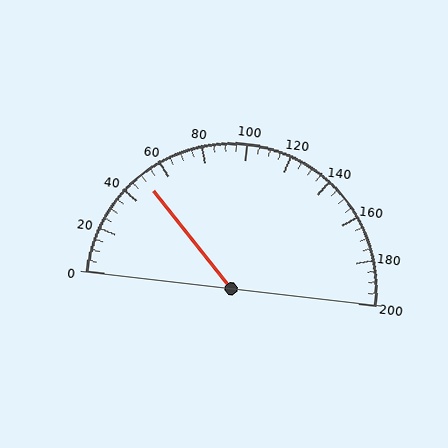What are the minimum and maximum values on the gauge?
The gauge ranges from 0 to 200.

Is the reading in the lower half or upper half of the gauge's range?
The reading is in the lower half of the range (0 to 200).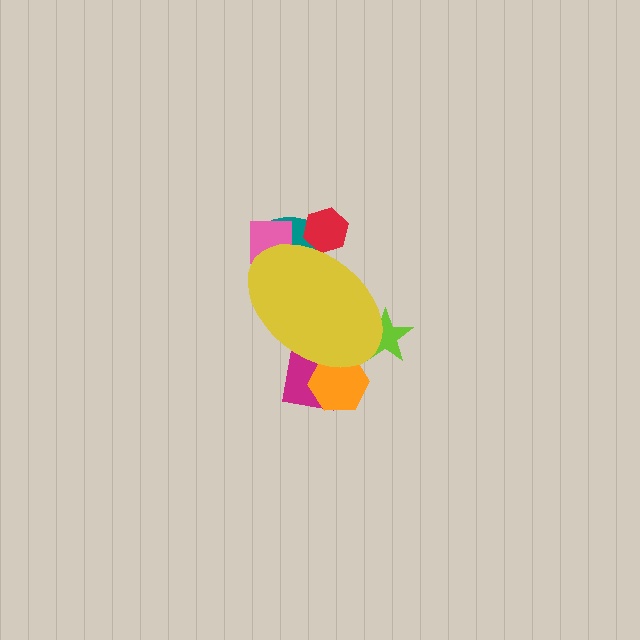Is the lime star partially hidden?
Yes, the lime star is partially hidden behind the yellow ellipse.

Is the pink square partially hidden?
Yes, the pink square is partially hidden behind the yellow ellipse.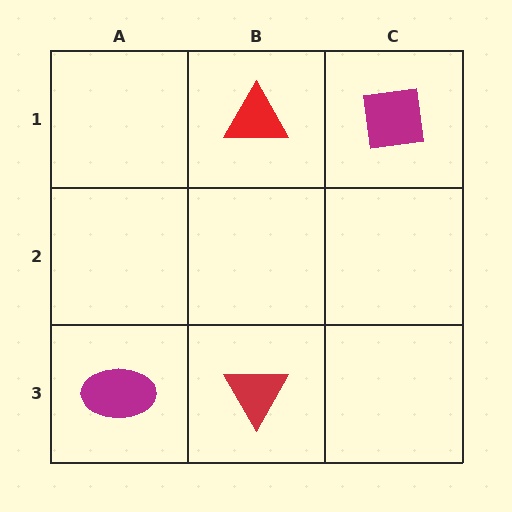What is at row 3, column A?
A magenta ellipse.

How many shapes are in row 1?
2 shapes.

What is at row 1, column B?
A red triangle.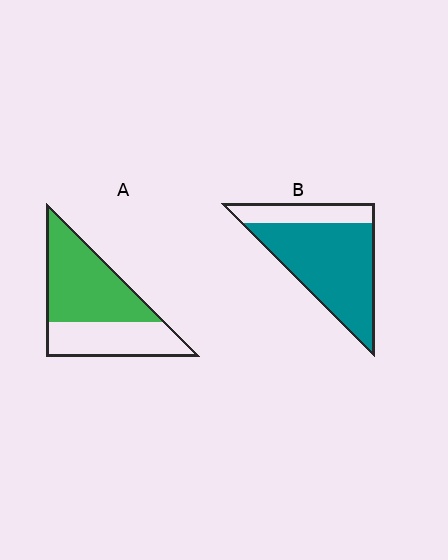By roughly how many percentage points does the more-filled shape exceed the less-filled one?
By roughly 15 percentage points (B over A).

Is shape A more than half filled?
Yes.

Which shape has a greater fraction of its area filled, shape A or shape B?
Shape B.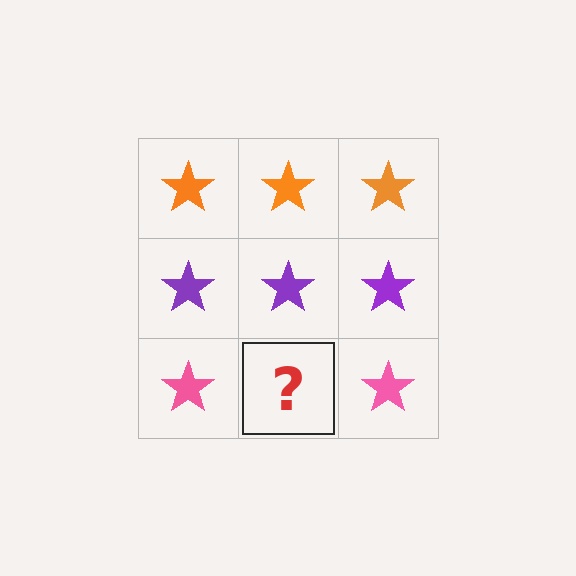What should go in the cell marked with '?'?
The missing cell should contain a pink star.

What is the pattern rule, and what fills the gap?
The rule is that each row has a consistent color. The gap should be filled with a pink star.